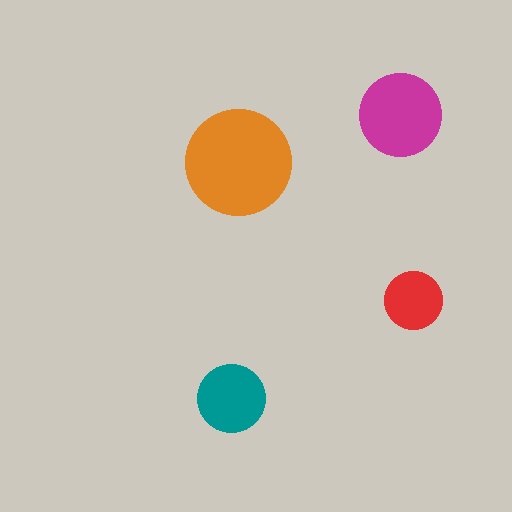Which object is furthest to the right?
The red circle is rightmost.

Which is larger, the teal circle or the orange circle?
The orange one.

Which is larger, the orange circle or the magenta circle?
The orange one.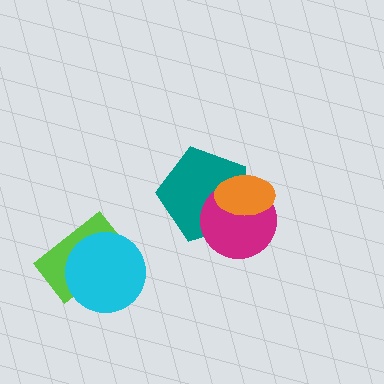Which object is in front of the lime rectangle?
The cyan circle is in front of the lime rectangle.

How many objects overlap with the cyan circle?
1 object overlaps with the cyan circle.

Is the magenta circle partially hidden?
Yes, it is partially covered by another shape.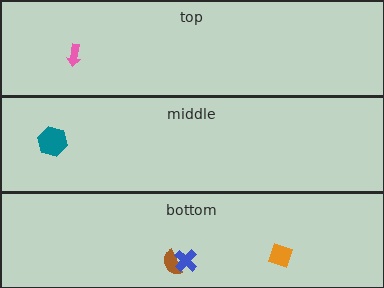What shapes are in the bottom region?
The brown semicircle, the orange diamond, the blue cross.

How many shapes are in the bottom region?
3.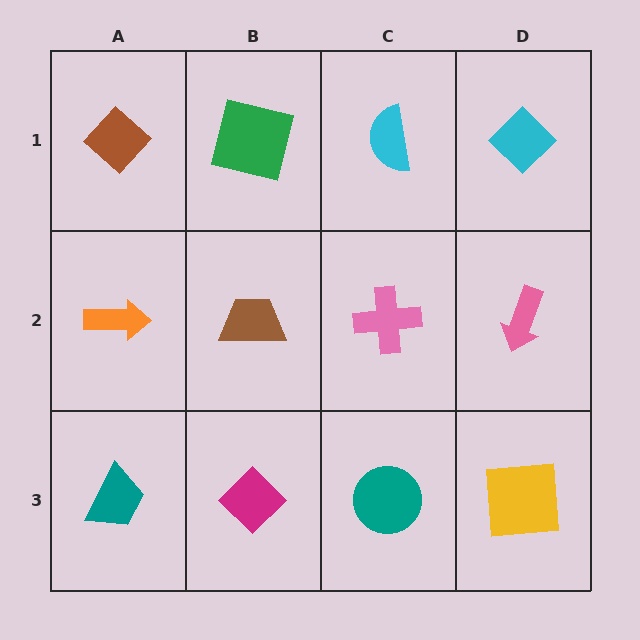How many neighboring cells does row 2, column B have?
4.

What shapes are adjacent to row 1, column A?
An orange arrow (row 2, column A), a green square (row 1, column B).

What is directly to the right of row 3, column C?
A yellow square.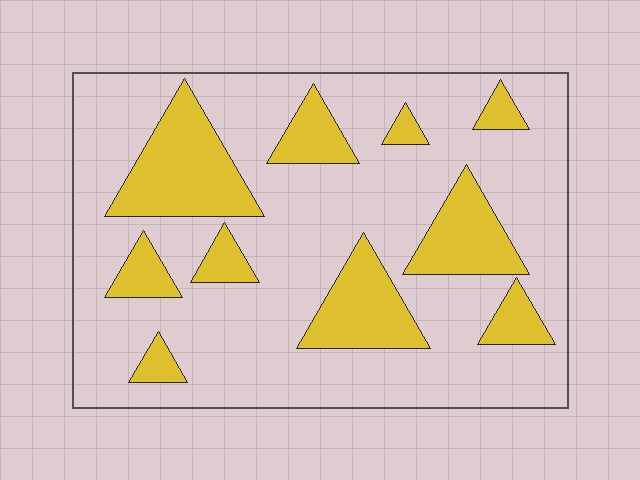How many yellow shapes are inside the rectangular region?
10.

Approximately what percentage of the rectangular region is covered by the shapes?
Approximately 25%.